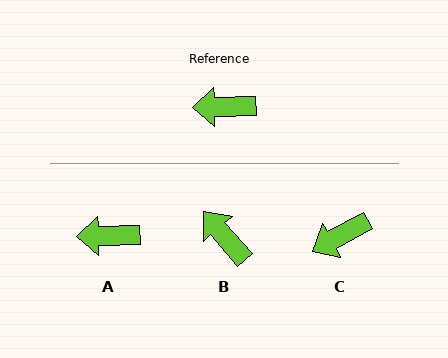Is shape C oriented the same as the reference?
No, it is off by about 27 degrees.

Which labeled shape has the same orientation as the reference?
A.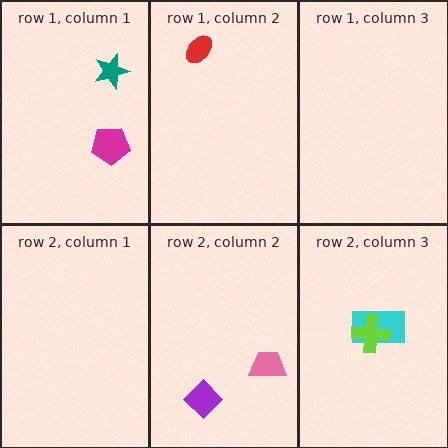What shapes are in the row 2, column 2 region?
The purple diamond, the pink trapezoid.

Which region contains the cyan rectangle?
The row 2, column 3 region.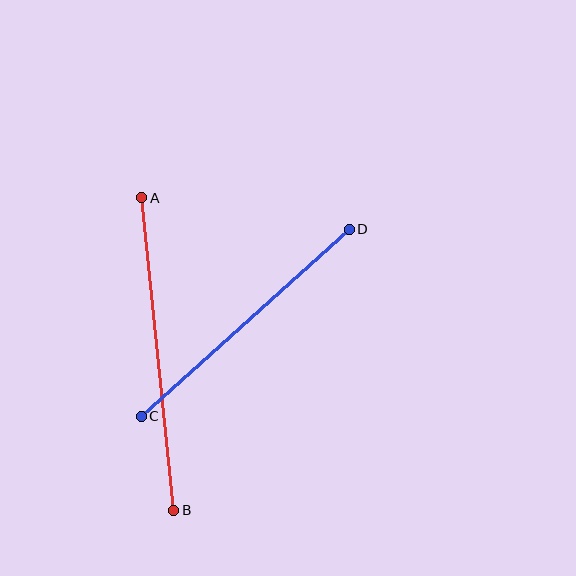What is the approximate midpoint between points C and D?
The midpoint is at approximately (245, 323) pixels.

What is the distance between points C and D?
The distance is approximately 280 pixels.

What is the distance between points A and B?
The distance is approximately 314 pixels.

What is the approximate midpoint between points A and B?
The midpoint is at approximately (158, 354) pixels.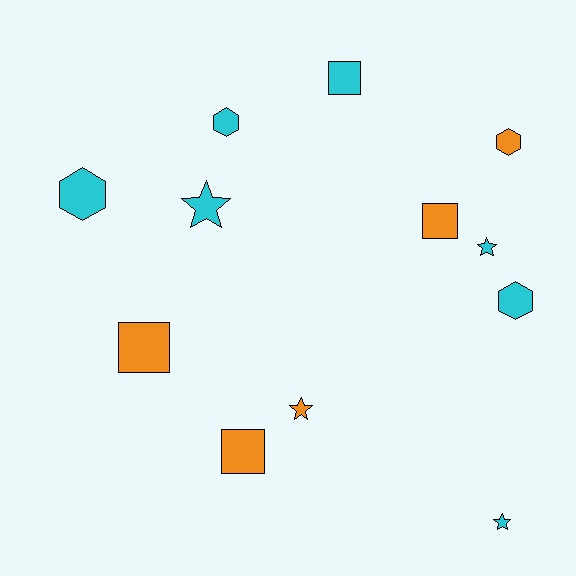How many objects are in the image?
There are 12 objects.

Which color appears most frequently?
Cyan, with 7 objects.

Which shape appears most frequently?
Star, with 4 objects.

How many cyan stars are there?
There are 3 cyan stars.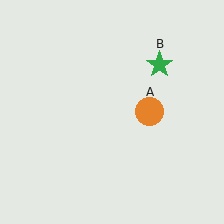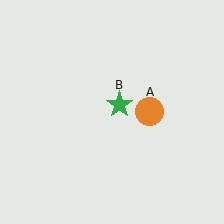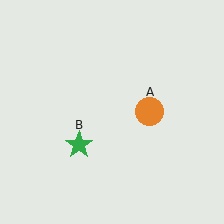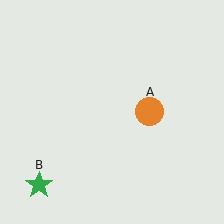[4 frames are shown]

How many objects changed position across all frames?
1 object changed position: green star (object B).